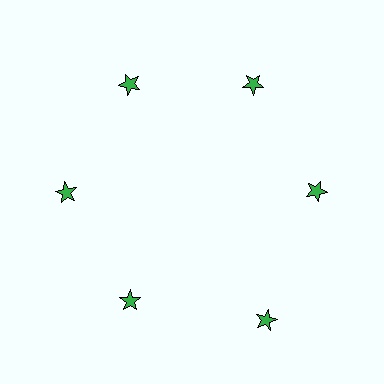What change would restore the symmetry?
The symmetry would be restored by moving it inward, back onto the ring so that all 6 stars sit at equal angles and equal distance from the center.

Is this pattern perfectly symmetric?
No. The 6 green stars are arranged in a ring, but one element near the 5 o'clock position is pushed outward from the center, breaking the 6-fold rotational symmetry.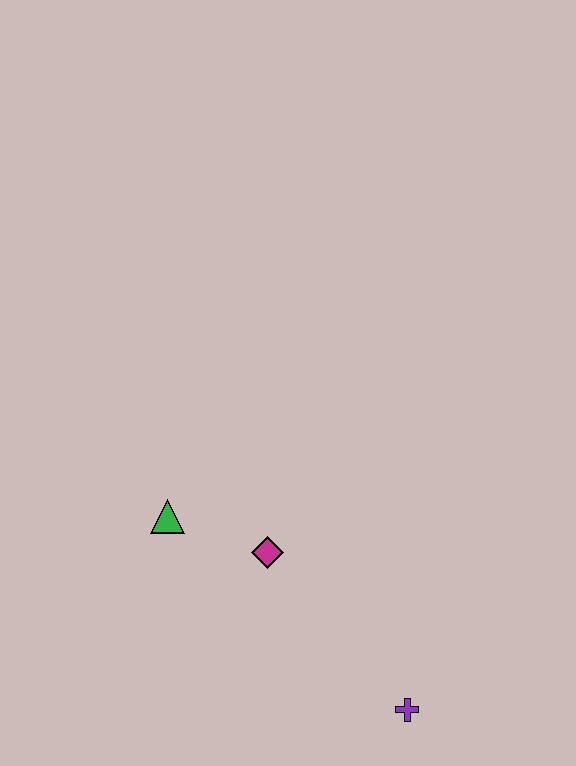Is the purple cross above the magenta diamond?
No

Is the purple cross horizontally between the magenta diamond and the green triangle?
No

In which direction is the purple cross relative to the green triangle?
The purple cross is to the right of the green triangle.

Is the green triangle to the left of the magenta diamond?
Yes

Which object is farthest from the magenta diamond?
The purple cross is farthest from the magenta diamond.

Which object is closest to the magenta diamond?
The green triangle is closest to the magenta diamond.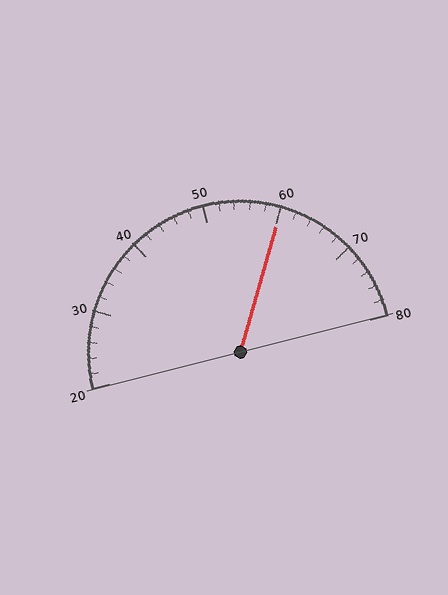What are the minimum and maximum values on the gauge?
The gauge ranges from 20 to 80.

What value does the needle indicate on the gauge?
The needle indicates approximately 60.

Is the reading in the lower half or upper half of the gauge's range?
The reading is in the upper half of the range (20 to 80).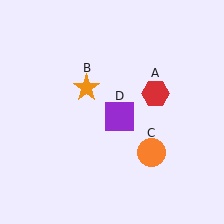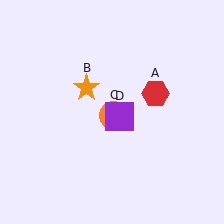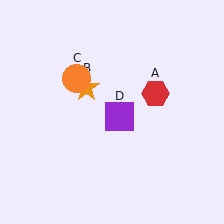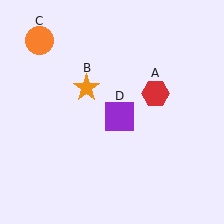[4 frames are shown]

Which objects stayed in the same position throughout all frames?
Red hexagon (object A) and orange star (object B) and purple square (object D) remained stationary.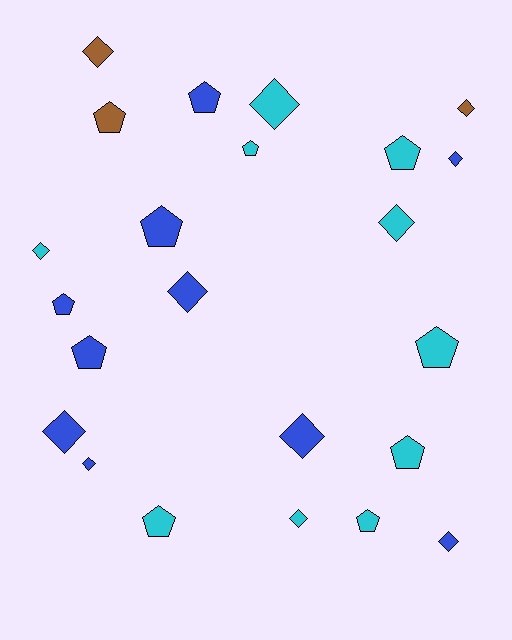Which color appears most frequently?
Cyan, with 10 objects.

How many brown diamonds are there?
There are 2 brown diamonds.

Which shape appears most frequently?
Diamond, with 12 objects.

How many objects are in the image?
There are 23 objects.